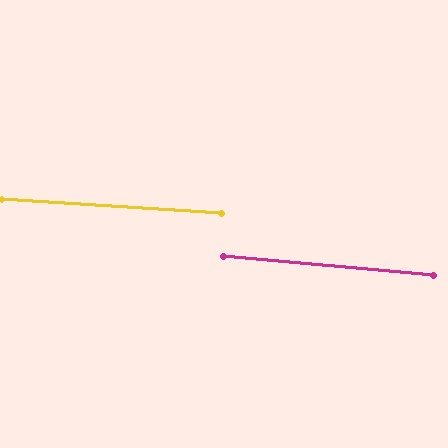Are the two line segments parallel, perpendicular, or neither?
Parallel — their directions differ by only 1.1°.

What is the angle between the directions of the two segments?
Approximately 1 degree.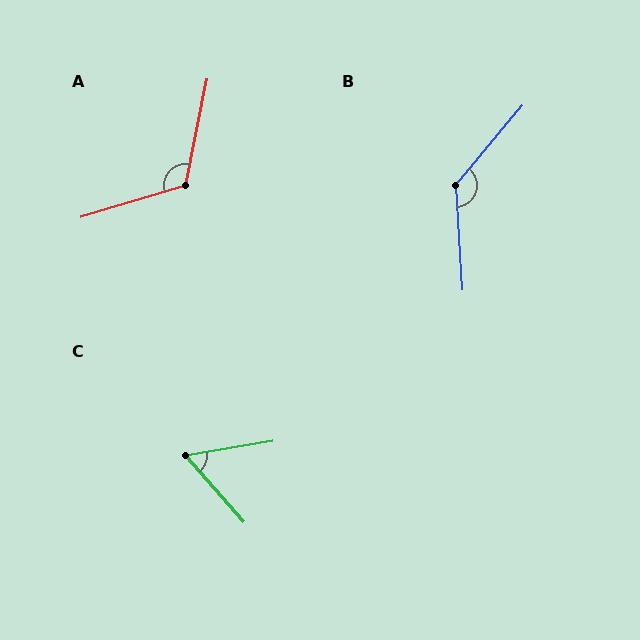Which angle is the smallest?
C, at approximately 58 degrees.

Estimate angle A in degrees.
Approximately 118 degrees.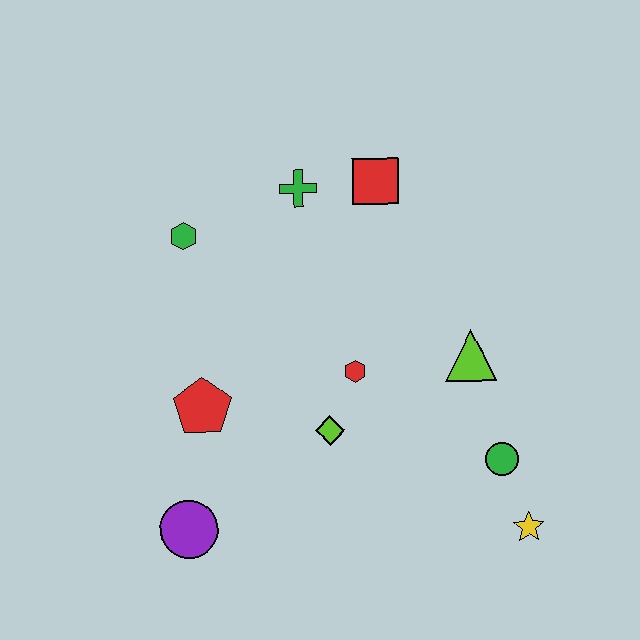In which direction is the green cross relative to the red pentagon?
The green cross is above the red pentagon.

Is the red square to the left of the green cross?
No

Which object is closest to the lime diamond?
The red hexagon is closest to the lime diamond.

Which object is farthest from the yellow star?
The green hexagon is farthest from the yellow star.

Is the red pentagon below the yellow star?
No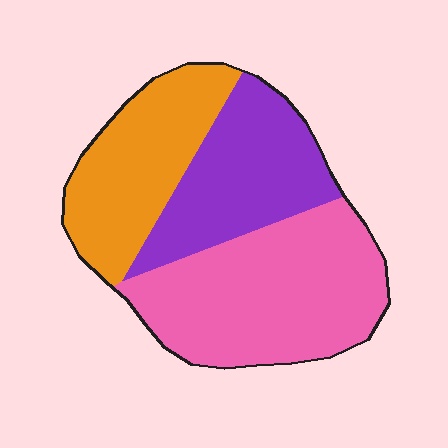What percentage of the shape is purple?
Purple covers about 30% of the shape.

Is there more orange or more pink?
Pink.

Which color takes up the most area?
Pink, at roughly 45%.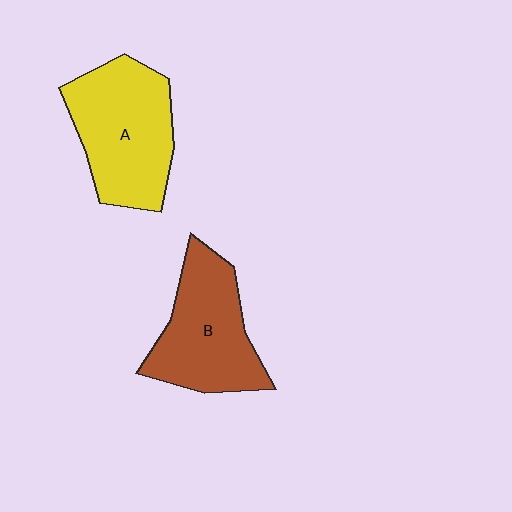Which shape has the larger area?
Shape A (yellow).